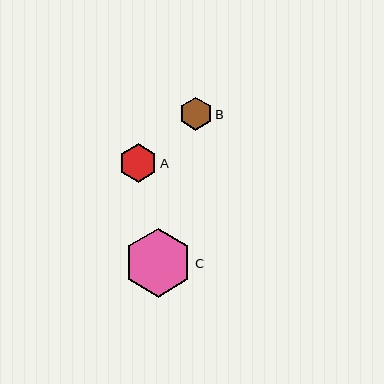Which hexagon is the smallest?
Hexagon B is the smallest with a size of approximately 33 pixels.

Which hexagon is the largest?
Hexagon C is the largest with a size of approximately 69 pixels.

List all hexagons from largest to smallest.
From largest to smallest: C, A, B.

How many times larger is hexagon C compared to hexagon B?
Hexagon C is approximately 2.1 times the size of hexagon B.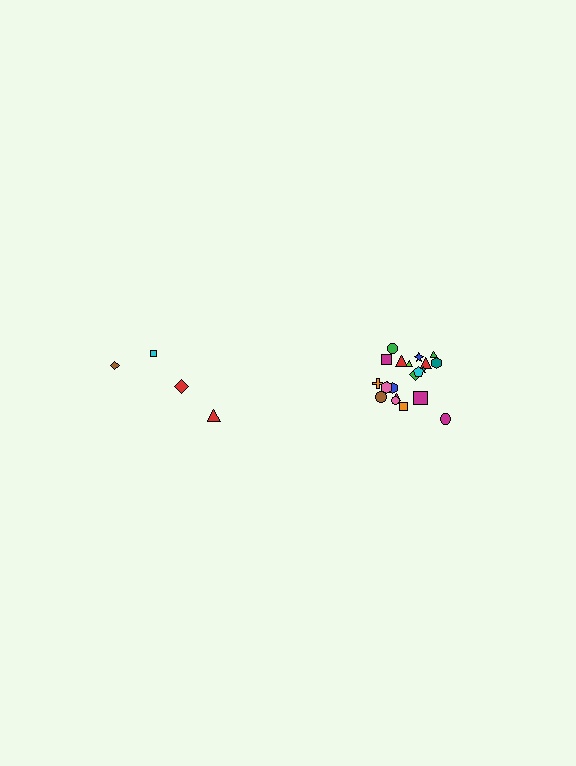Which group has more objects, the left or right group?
The right group.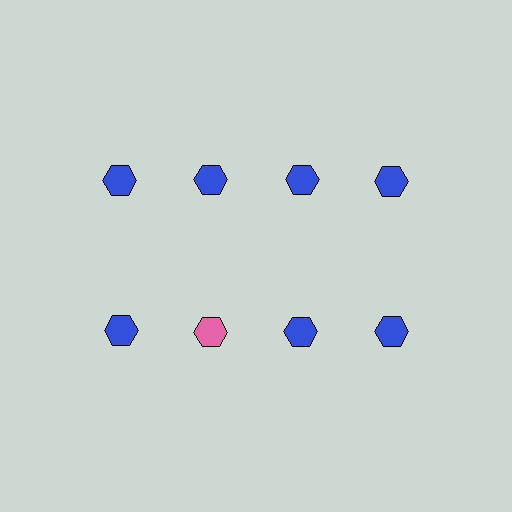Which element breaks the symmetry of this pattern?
The pink hexagon in the second row, second from left column breaks the symmetry. All other shapes are blue hexagons.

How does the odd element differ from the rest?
It has a different color: pink instead of blue.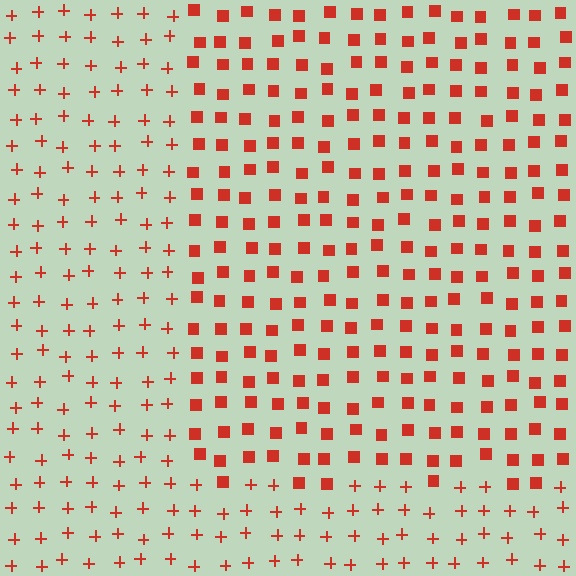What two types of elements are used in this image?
The image uses squares inside the rectangle region and plus signs outside it.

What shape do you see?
I see a rectangle.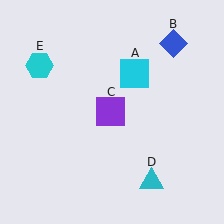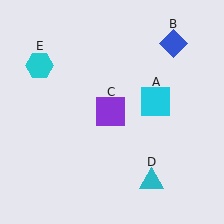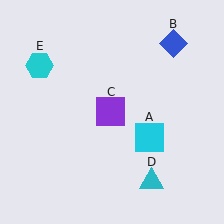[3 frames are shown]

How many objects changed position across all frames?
1 object changed position: cyan square (object A).